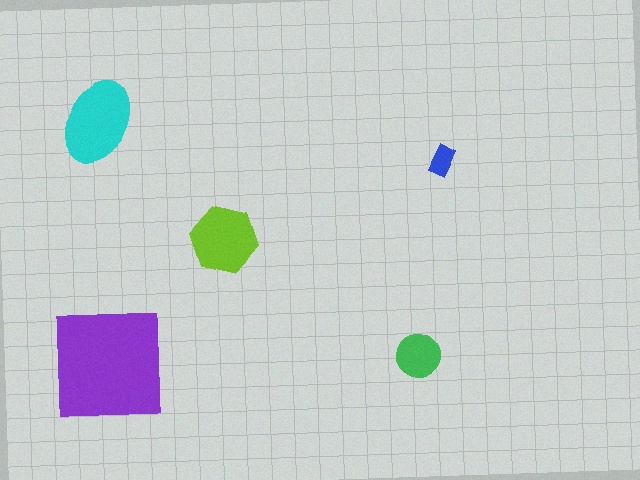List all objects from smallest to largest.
The blue rectangle, the green circle, the lime hexagon, the cyan ellipse, the purple square.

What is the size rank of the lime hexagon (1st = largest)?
3rd.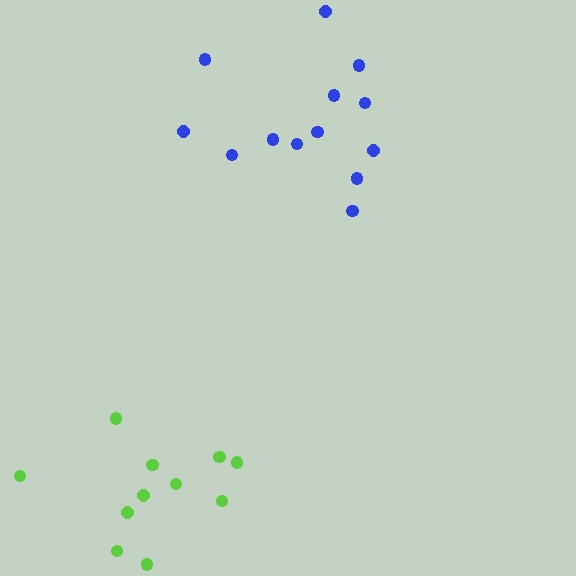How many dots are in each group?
Group 1: 13 dots, Group 2: 11 dots (24 total).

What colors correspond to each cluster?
The clusters are colored: blue, lime.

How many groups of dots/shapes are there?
There are 2 groups.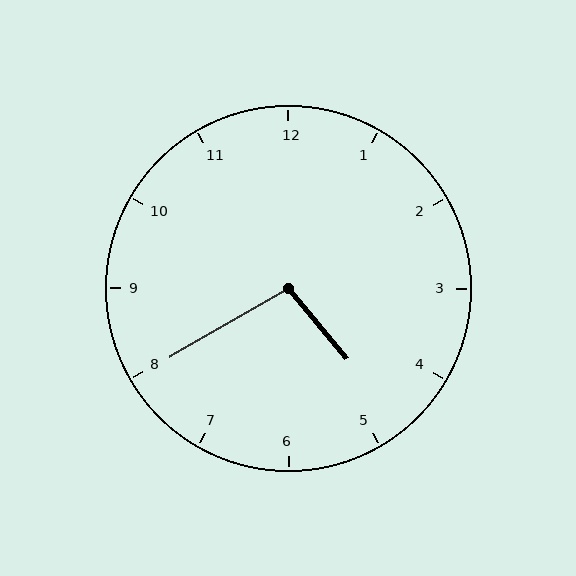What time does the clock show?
4:40.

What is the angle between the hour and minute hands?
Approximately 100 degrees.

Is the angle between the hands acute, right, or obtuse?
It is obtuse.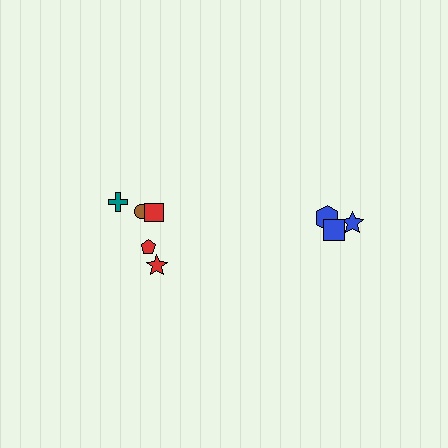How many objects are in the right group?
There are 3 objects.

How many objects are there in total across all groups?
There are 8 objects.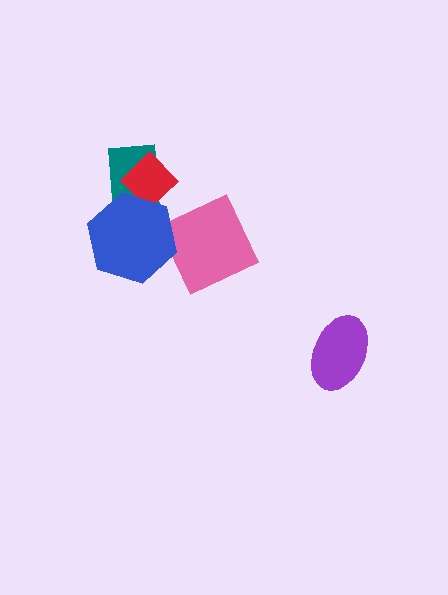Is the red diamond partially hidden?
Yes, it is partially covered by another shape.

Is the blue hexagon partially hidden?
No, no other shape covers it.